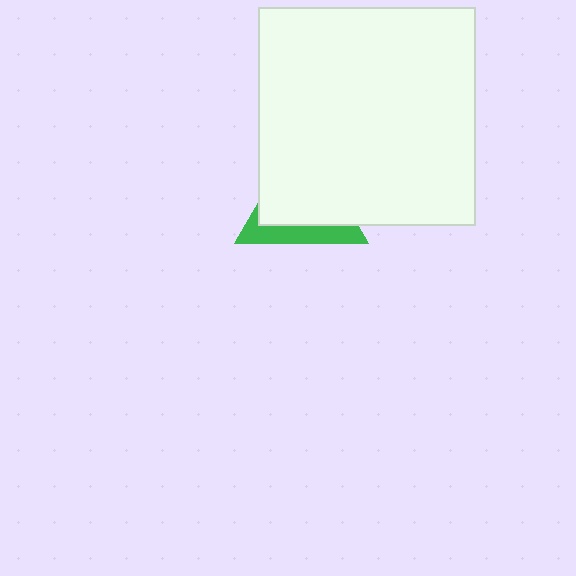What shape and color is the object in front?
The object in front is a white square.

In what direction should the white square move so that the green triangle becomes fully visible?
The white square should move toward the upper-right. That is the shortest direction to clear the overlap and leave the green triangle fully visible.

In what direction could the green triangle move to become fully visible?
The green triangle could move toward the lower-left. That would shift it out from behind the white square entirely.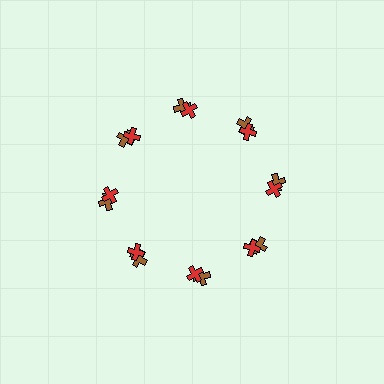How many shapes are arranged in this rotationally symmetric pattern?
There are 16 shapes, arranged in 8 groups of 2.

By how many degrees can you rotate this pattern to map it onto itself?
The pattern maps onto itself every 45 degrees of rotation.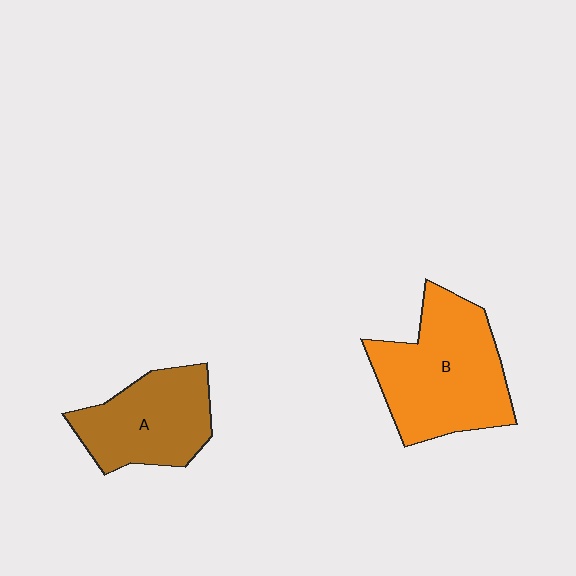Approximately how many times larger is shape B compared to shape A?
Approximately 1.4 times.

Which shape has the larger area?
Shape B (orange).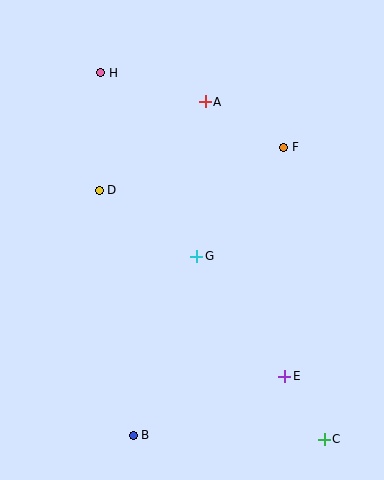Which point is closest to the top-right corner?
Point F is closest to the top-right corner.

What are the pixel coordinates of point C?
Point C is at (324, 439).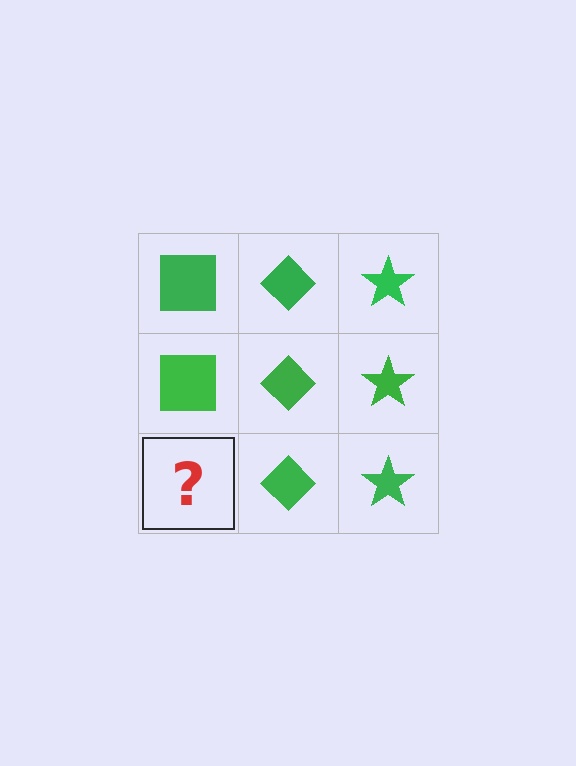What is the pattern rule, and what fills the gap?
The rule is that each column has a consistent shape. The gap should be filled with a green square.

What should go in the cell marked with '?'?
The missing cell should contain a green square.